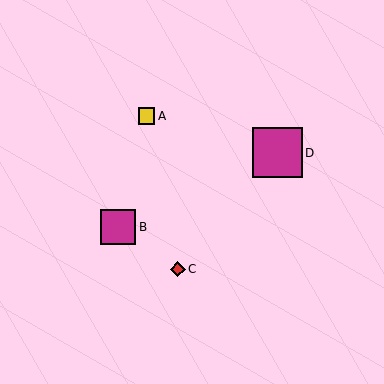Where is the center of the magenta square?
The center of the magenta square is at (118, 227).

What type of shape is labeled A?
Shape A is a yellow square.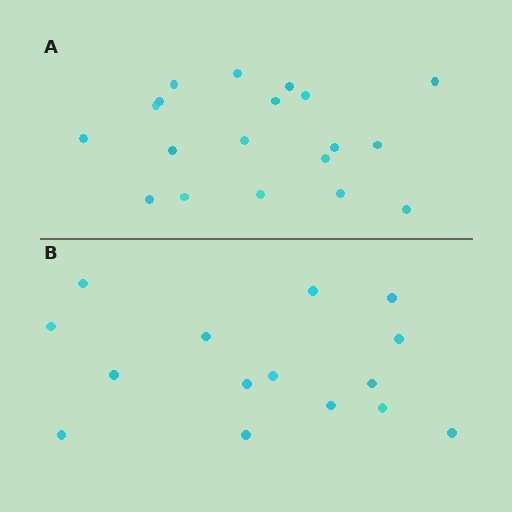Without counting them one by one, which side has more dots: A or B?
Region A (the top region) has more dots.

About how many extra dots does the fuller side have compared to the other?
Region A has about 4 more dots than region B.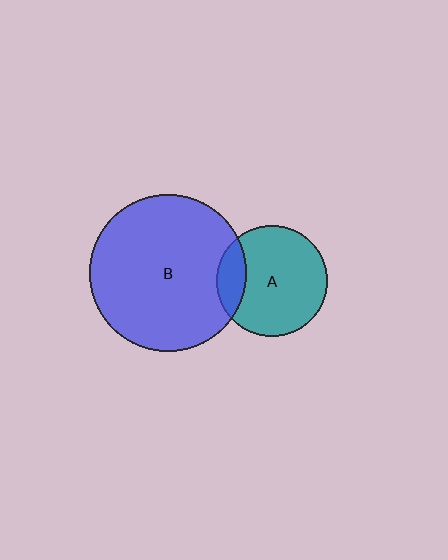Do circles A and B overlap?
Yes.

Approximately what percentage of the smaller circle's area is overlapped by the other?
Approximately 15%.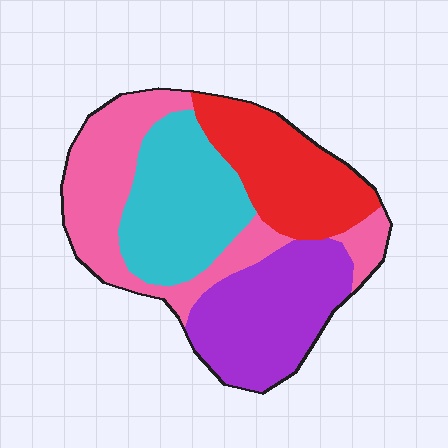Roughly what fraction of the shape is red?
Red takes up less than a quarter of the shape.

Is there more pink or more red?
Pink.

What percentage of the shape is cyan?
Cyan takes up about one quarter (1/4) of the shape.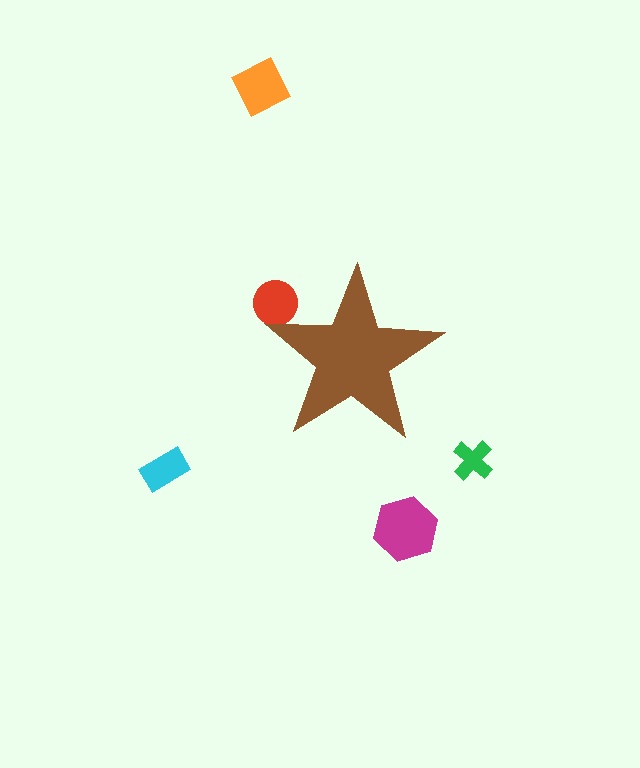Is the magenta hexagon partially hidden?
No, the magenta hexagon is fully visible.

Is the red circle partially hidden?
Yes, the red circle is partially hidden behind the brown star.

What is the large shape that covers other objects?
A brown star.